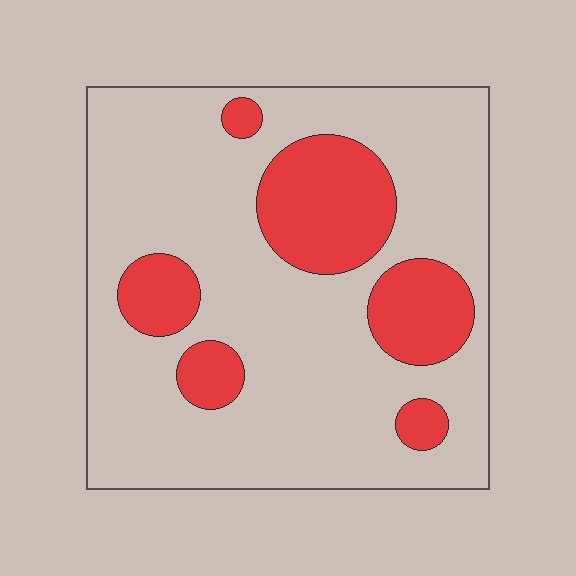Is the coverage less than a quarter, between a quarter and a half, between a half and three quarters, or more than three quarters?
Less than a quarter.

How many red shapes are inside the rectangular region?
6.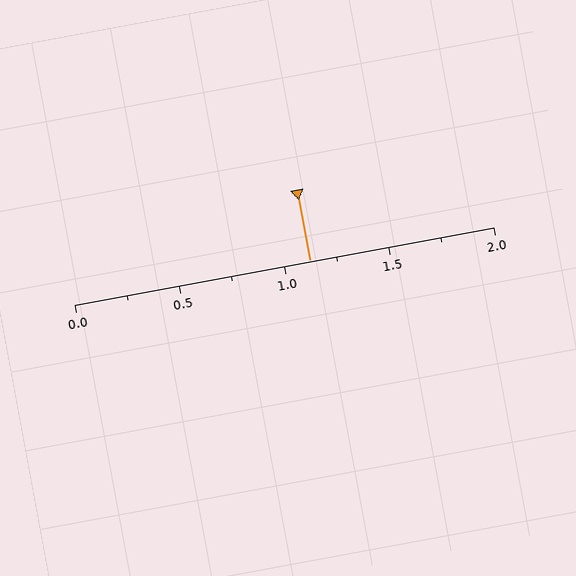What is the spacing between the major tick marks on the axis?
The major ticks are spaced 0.5 apart.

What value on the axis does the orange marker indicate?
The marker indicates approximately 1.12.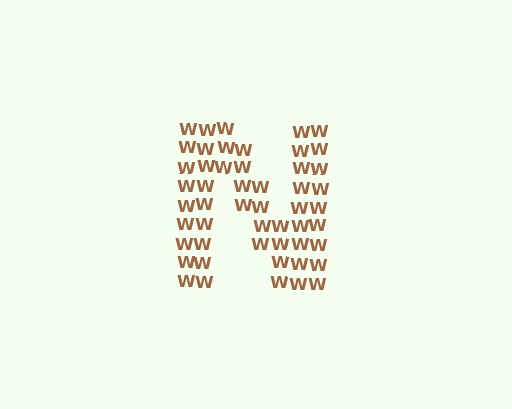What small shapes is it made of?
It is made of small letter W's.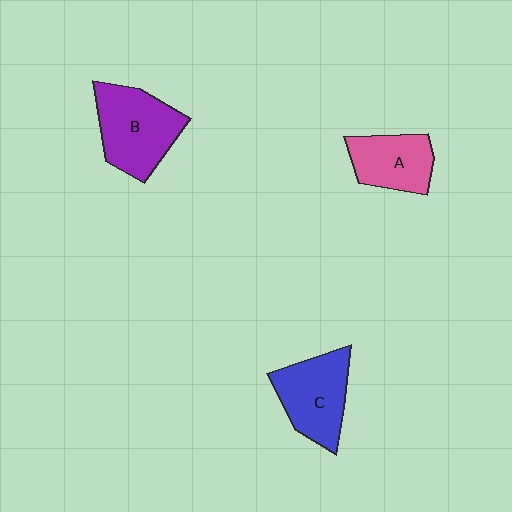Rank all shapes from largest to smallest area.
From largest to smallest: B (purple), C (blue), A (pink).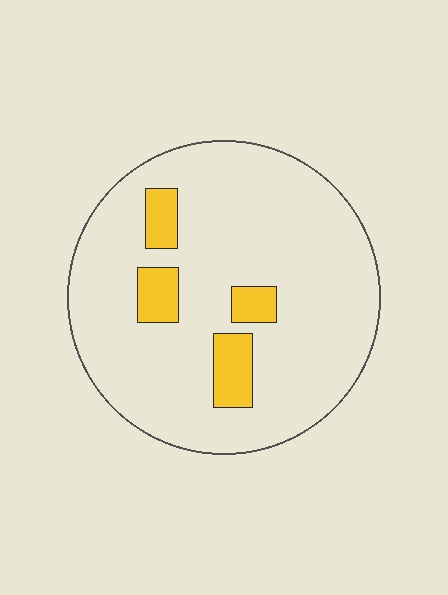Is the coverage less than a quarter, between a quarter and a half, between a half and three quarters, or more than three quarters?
Less than a quarter.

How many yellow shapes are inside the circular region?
4.